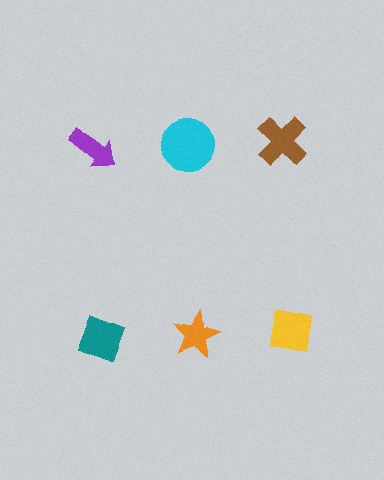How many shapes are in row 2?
3 shapes.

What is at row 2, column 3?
A yellow square.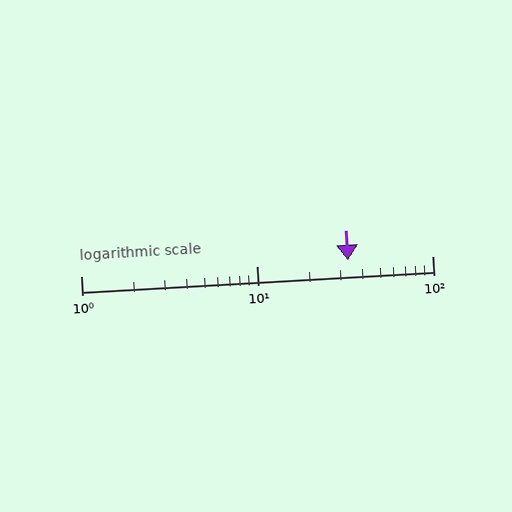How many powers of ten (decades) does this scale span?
The scale spans 2 decades, from 1 to 100.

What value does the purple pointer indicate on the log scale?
The pointer indicates approximately 33.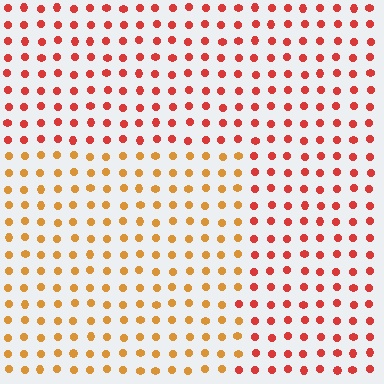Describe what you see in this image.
The image is filled with small red elements in a uniform arrangement. A rectangle-shaped region is visible where the elements are tinted to a slightly different hue, forming a subtle color boundary.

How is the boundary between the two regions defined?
The boundary is defined purely by a slight shift in hue (about 34 degrees). Spacing, size, and orientation are identical on both sides.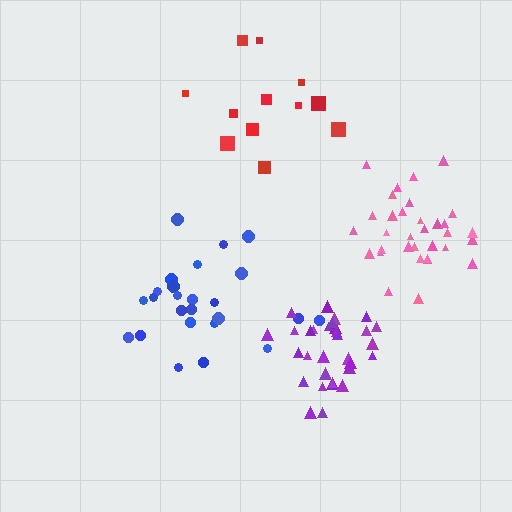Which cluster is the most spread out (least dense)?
Red.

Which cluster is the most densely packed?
Purple.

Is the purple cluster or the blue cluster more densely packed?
Purple.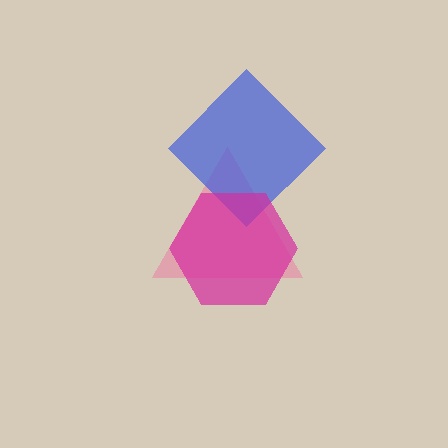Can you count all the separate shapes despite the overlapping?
Yes, there are 3 separate shapes.